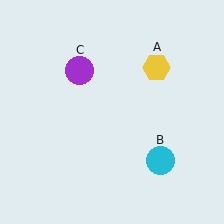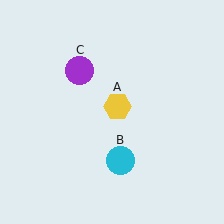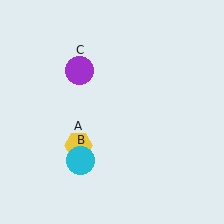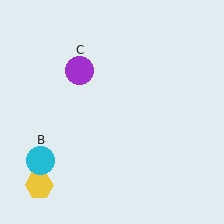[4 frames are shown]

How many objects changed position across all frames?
2 objects changed position: yellow hexagon (object A), cyan circle (object B).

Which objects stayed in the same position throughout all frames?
Purple circle (object C) remained stationary.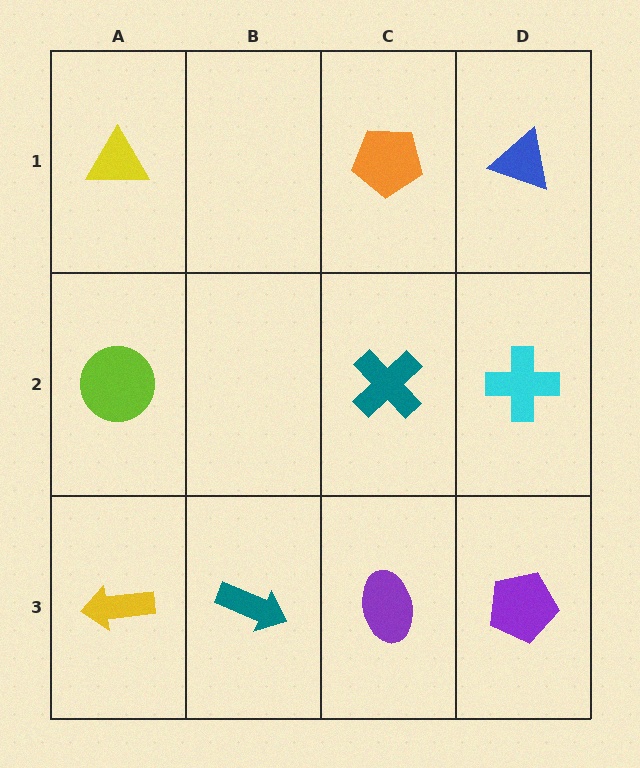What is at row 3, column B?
A teal arrow.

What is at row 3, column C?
A purple ellipse.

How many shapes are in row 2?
3 shapes.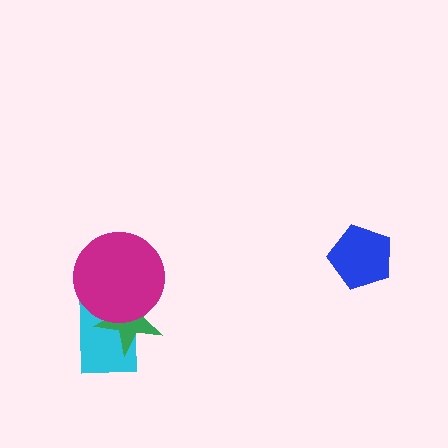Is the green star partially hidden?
Yes, it is partially covered by another shape.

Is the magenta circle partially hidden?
No, no other shape covers it.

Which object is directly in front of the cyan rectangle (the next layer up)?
The green star is directly in front of the cyan rectangle.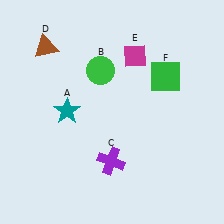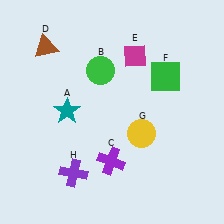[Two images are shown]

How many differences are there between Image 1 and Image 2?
There are 2 differences between the two images.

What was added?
A yellow circle (G), a purple cross (H) were added in Image 2.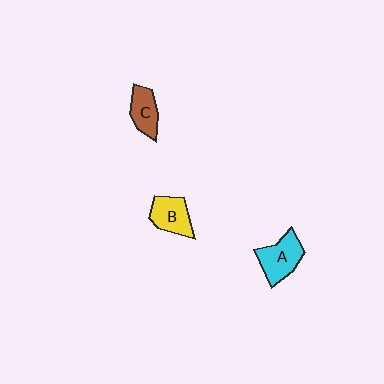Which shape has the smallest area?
Shape C (brown).